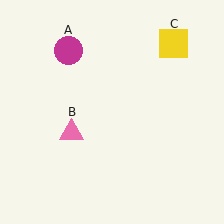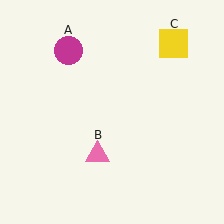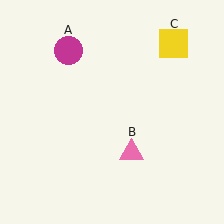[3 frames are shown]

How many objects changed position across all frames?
1 object changed position: pink triangle (object B).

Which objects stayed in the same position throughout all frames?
Magenta circle (object A) and yellow square (object C) remained stationary.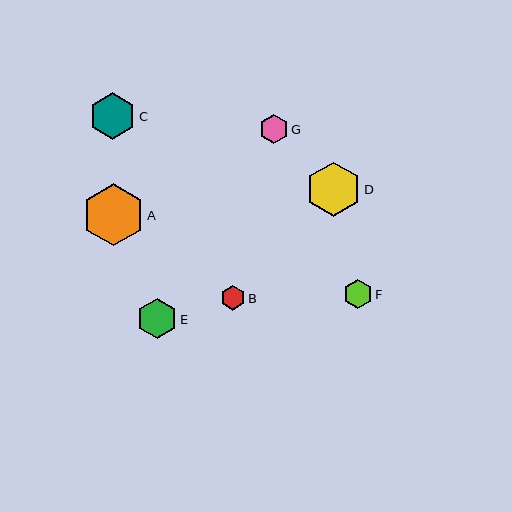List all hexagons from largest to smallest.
From largest to smallest: A, D, C, E, G, F, B.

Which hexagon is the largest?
Hexagon A is the largest with a size of approximately 62 pixels.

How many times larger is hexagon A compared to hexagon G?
Hexagon A is approximately 2.1 times the size of hexagon G.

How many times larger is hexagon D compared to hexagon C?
Hexagon D is approximately 1.2 times the size of hexagon C.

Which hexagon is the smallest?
Hexagon B is the smallest with a size of approximately 24 pixels.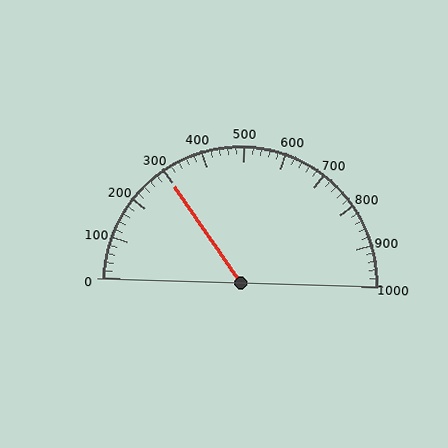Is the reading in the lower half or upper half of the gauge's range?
The reading is in the lower half of the range (0 to 1000).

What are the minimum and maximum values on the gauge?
The gauge ranges from 0 to 1000.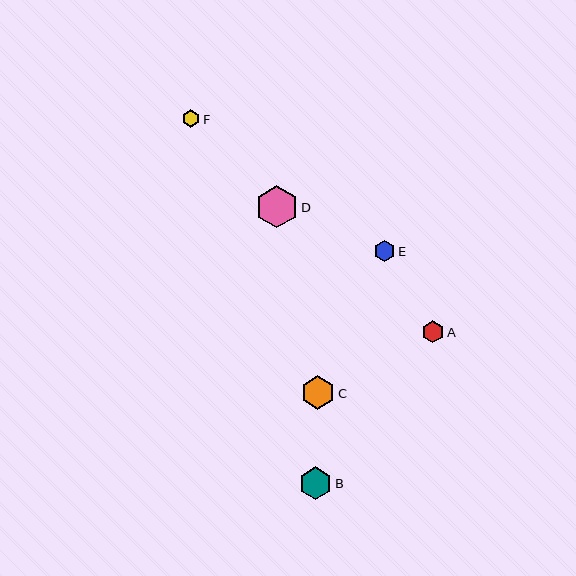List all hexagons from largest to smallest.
From largest to smallest: D, C, B, A, E, F.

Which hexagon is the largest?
Hexagon D is the largest with a size of approximately 42 pixels.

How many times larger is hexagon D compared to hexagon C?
Hexagon D is approximately 1.3 times the size of hexagon C.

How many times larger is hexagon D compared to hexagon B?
Hexagon D is approximately 1.3 times the size of hexagon B.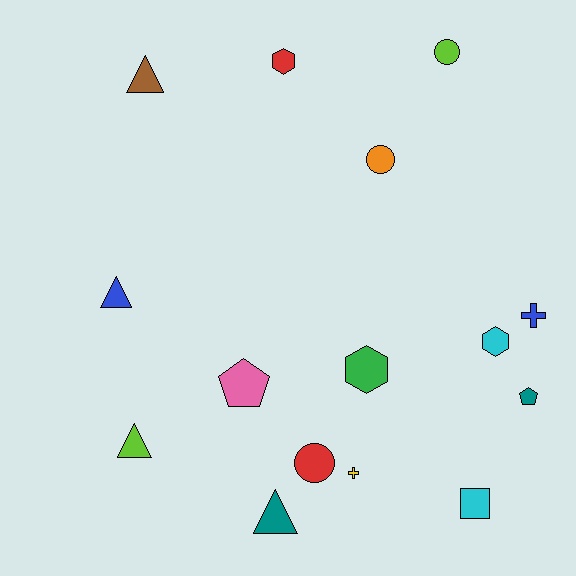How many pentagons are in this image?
There are 2 pentagons.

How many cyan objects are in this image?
There are 2 cyan objects.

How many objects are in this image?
There are 15 objects.